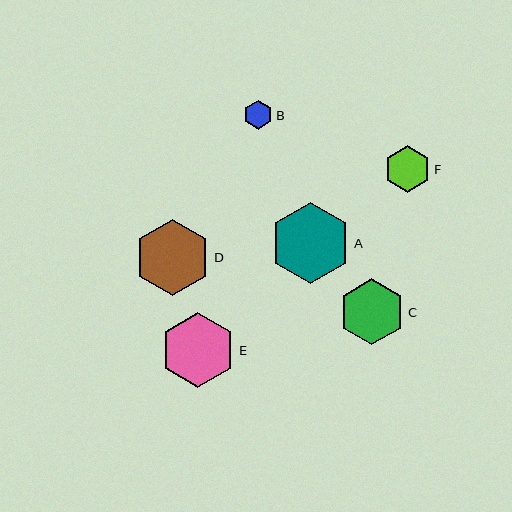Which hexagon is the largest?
Hexagon A is the largest with a size of approximately 82 pixels.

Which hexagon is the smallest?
Hexagon B is the smallest with a size of approximately 29 pixels.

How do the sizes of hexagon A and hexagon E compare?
Hexagon A and hexagon E are approximately the same size.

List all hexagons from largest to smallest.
From largest to smallest: A, D, E, C, F, B.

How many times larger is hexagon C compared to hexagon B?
Hexagon C is approximately 2.3 times the size of hexagon B.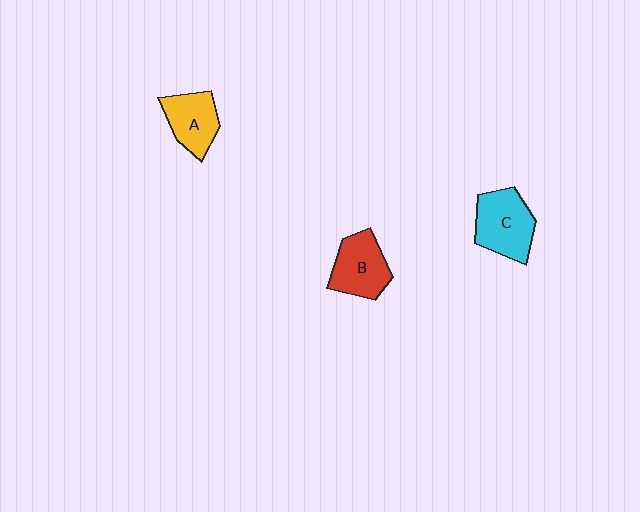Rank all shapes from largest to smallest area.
From largest to smallest: C (cyan), B (red), A (yellow).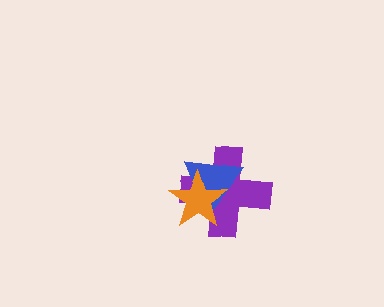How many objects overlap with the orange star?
2 objects overlap with the orange star.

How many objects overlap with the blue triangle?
2 objects overlap with the blue triangle.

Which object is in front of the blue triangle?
The orange star is in front of the blue triangle.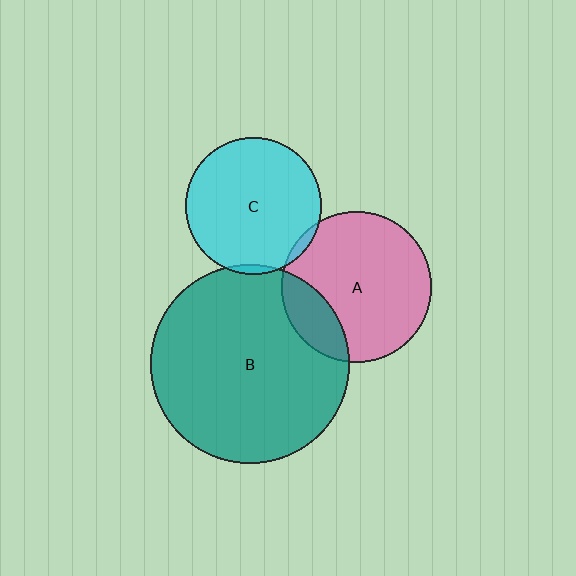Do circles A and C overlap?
Yes.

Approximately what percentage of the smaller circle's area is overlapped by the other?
Approximately 5%.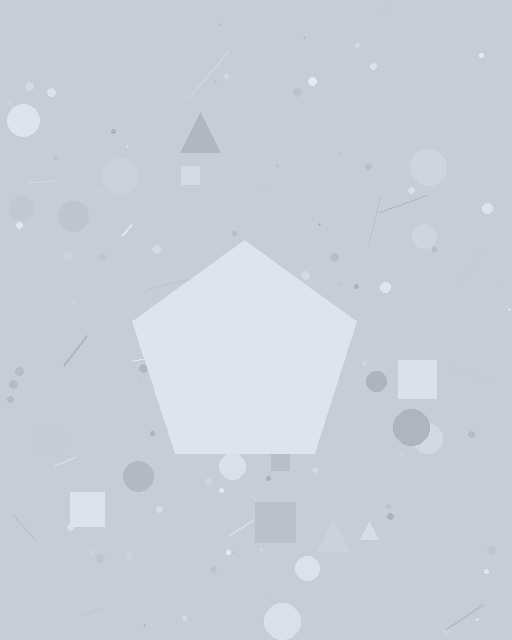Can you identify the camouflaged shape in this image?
The camouflaged shape is a pentagon.